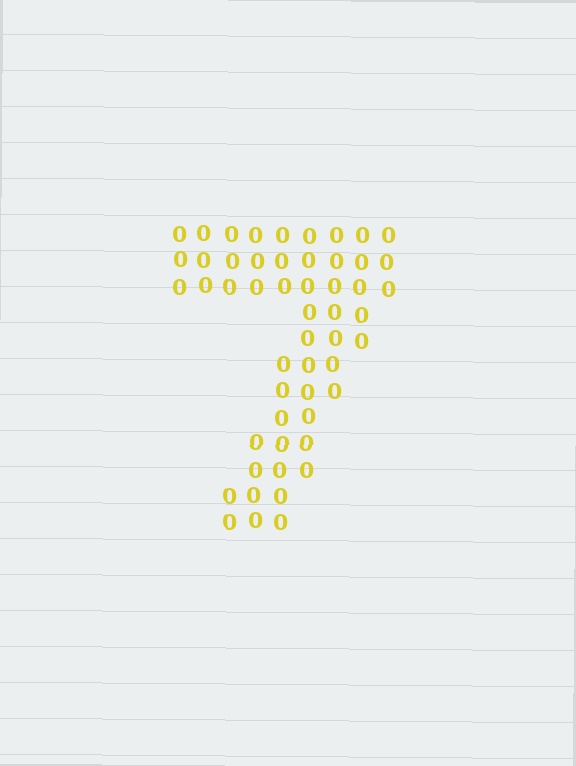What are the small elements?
The small elements are digit 0's.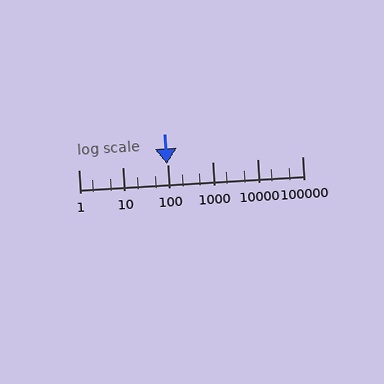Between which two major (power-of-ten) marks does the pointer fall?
The pointer is between 10 and 100.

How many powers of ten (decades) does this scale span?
The scale spans 5 decades, from 1 to 100000.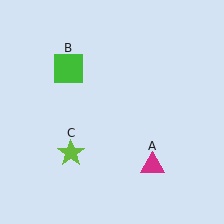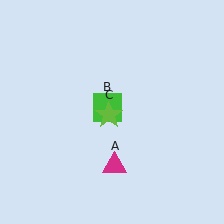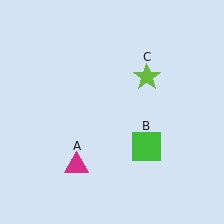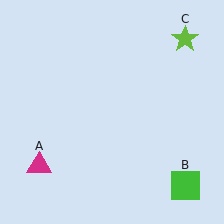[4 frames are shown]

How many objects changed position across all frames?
3 objects changed position: magenta triangle (object A), green square (object B), lime star (object C).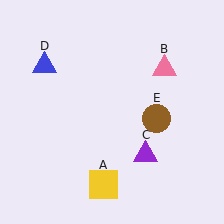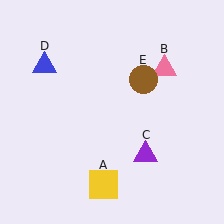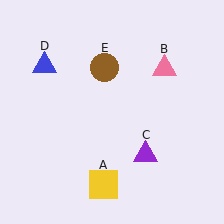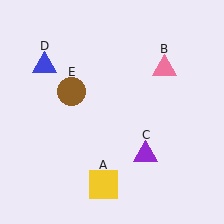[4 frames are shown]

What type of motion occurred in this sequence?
The brown circle (object E) rotated counterclockwise around the center of the scene.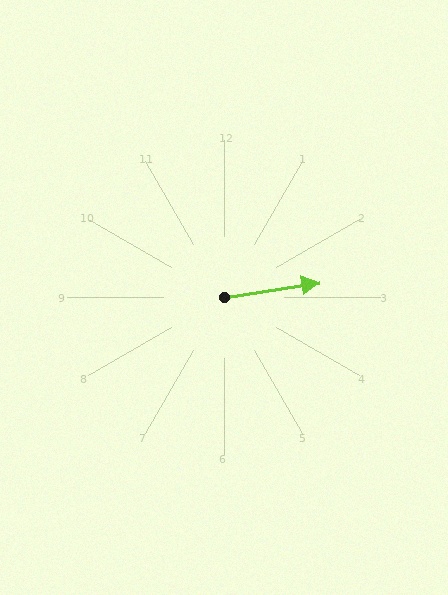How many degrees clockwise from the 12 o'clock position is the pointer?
Approximately 81 degrees.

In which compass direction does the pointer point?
East.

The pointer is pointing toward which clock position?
Roughly 3 o'clock.